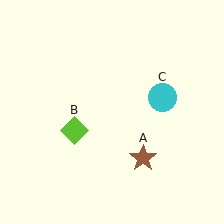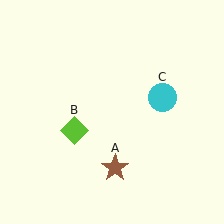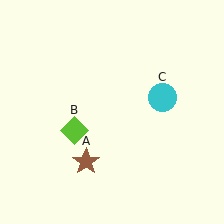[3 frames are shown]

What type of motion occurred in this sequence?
The brown star (object A) rotated clockwise around the center of the scene.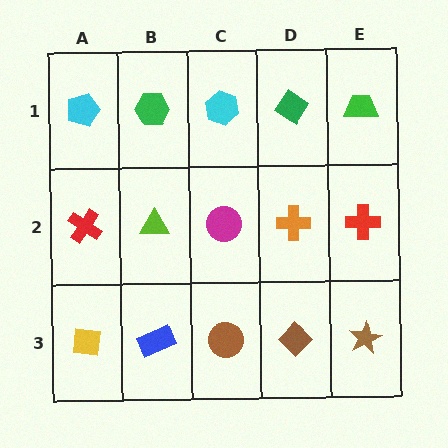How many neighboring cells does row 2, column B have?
4.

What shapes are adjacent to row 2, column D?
A green diamond (row 1, column D), a brown diamond (row 3, column D), a magenta circle (row 2, column C), a red cross (row 2, column E).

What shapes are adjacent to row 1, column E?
A red cross (row 2, column E), a green diamond (row 1, column D).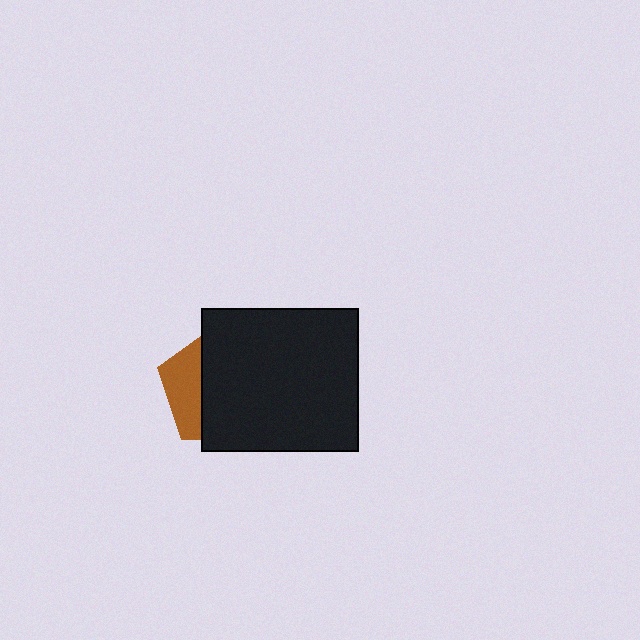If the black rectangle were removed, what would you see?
You would see the complete brown pentagon.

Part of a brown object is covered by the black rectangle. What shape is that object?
It is a pentagon.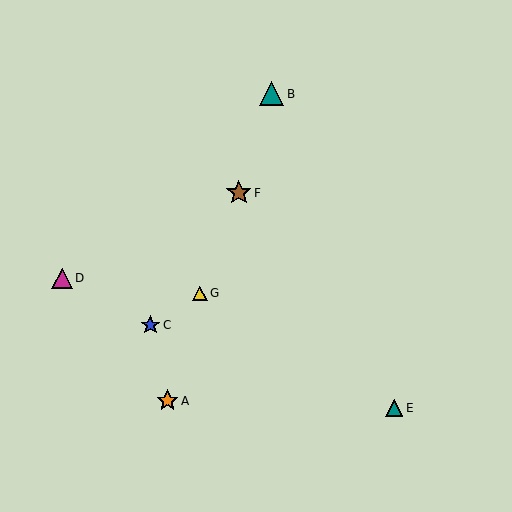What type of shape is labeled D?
Shape D is a magenta triangle.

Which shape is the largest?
The brown star (labeled F) is the largest.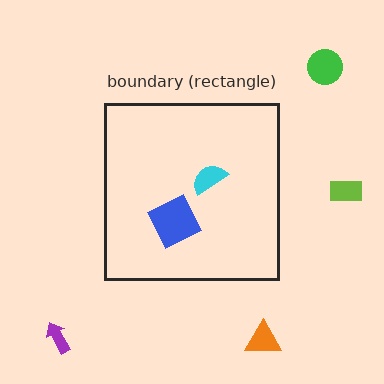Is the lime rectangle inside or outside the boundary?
Outside.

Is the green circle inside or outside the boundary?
Outside.